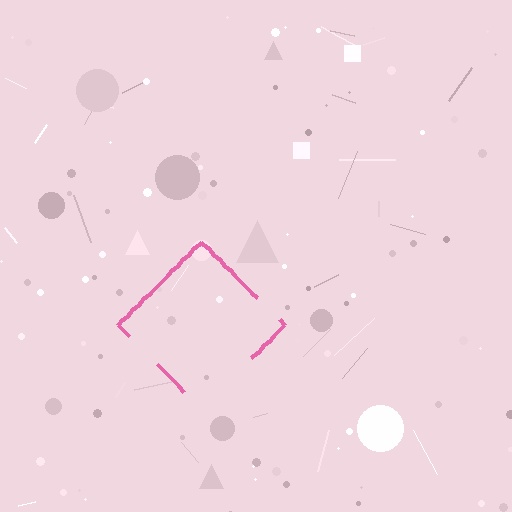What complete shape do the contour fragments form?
The contour fragments form a diamond.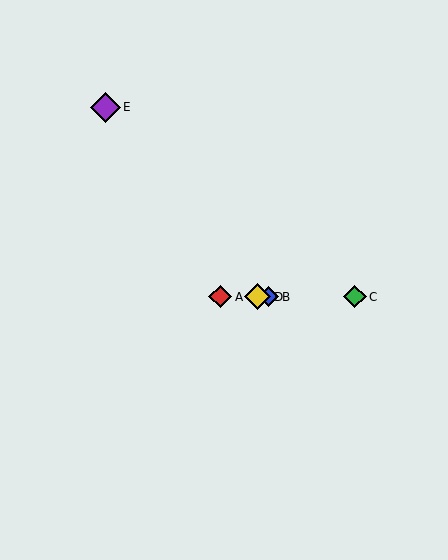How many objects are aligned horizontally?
4 objects (A, B, C, D) are aligned horizontally.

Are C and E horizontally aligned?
No, C is at y≈297 and E is at y≈107.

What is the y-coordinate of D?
Object D is at y≈297.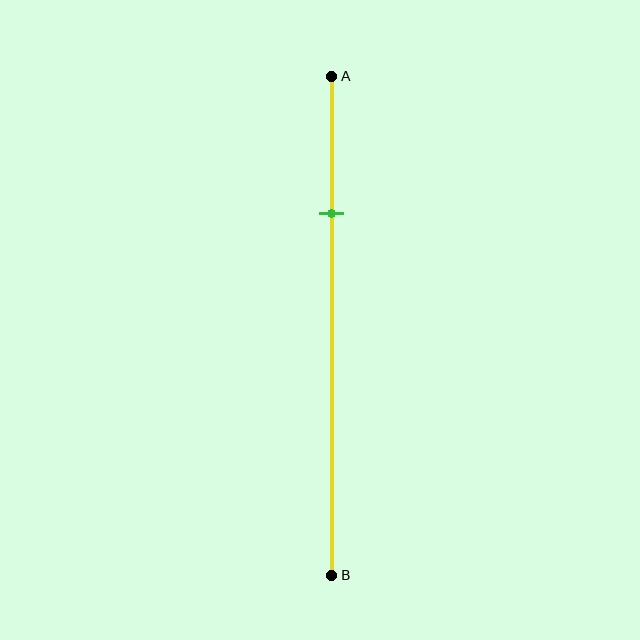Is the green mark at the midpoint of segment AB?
No, the mark is at about 25% from A, not at the 50% midpoint.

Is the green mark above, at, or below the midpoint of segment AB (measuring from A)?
The green mark is above the midpoint of segment AB.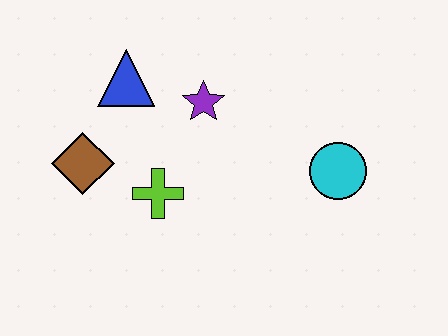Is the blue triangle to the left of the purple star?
Yes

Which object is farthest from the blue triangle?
The cyan circle is farthest from the blue triangle.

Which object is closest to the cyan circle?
The purple star is closest to the cyan circle.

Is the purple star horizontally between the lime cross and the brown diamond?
No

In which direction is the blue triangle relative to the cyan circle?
The blue triangle is to the left of the cyan circle.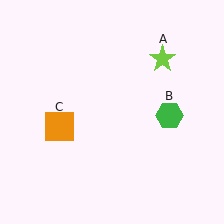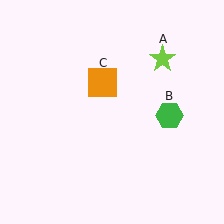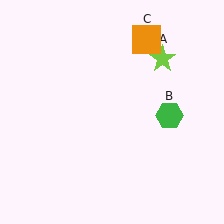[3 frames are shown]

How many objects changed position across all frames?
1 object changed position: orange square (object C).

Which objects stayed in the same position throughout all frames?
Lime star (object A) and green hexagon (object B) remained stationary.